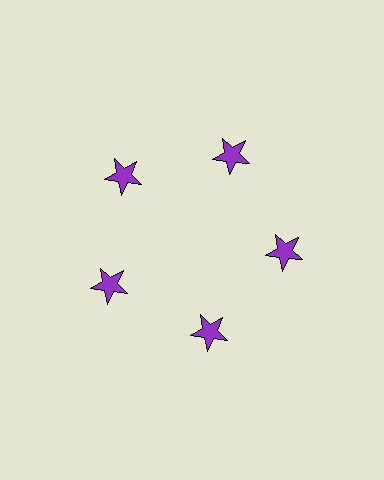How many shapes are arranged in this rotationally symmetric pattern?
There are 5 shapes, arranged in 5 groups of 1.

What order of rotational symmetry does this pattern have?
This pattern has 5-fold rotational symmetry.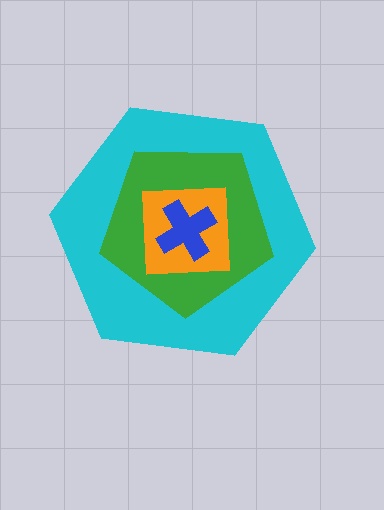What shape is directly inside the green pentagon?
The orange square.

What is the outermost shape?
The cyan hexagon.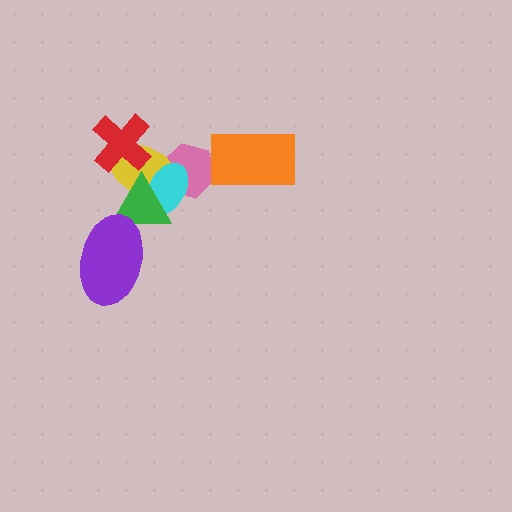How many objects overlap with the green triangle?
3 objects overlap with the green triangle.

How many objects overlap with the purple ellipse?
1 object overlaps with the purple ellipse.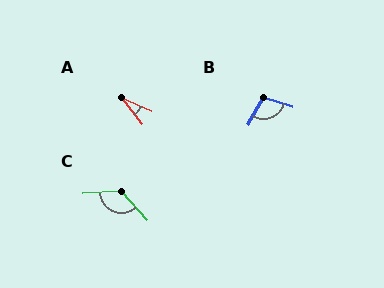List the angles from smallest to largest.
A (28°), B (102°), C (128°).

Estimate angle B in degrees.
Approximately 102 degrees.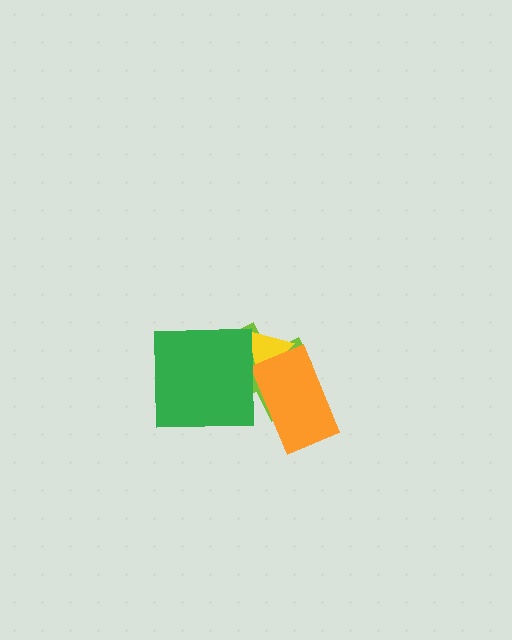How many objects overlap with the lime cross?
3 objects overlap with the lime cross.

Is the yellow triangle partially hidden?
Yes, it is partially covered by another shape.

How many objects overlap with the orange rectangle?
2 objects overlap with the orange rectangle.